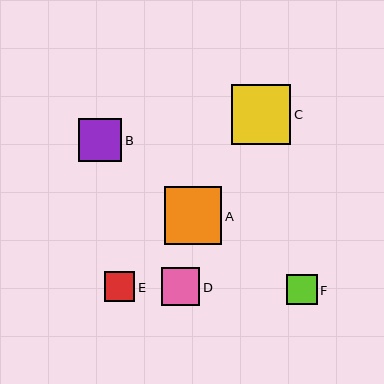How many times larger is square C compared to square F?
Square C is approximately 2.0 times the size of square F.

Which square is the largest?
Square C is the largest with a size of approximately 59 pixels.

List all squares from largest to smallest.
From largest to smallest: C, A, B, D, F, E.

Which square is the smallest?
Square E is the smallest with a size of approximately 30 pixels.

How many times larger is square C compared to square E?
Square C is approximately 2.0 times the size of square E.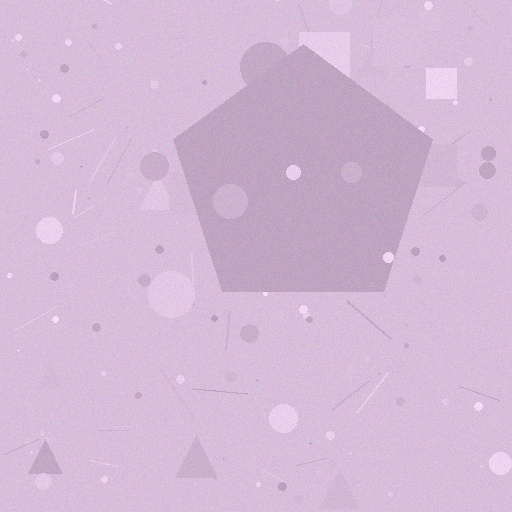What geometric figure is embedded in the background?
A pentagon is embedded in the background.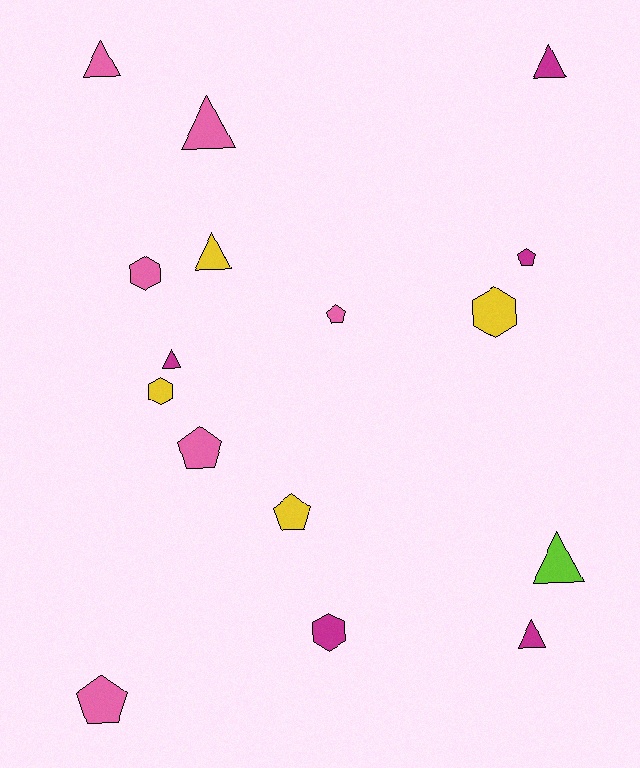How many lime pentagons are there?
There are no lime pentagons.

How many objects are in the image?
There are 16 objects.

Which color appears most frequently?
Pink, with 6 objects.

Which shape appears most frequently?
Triangle, with 7 objects.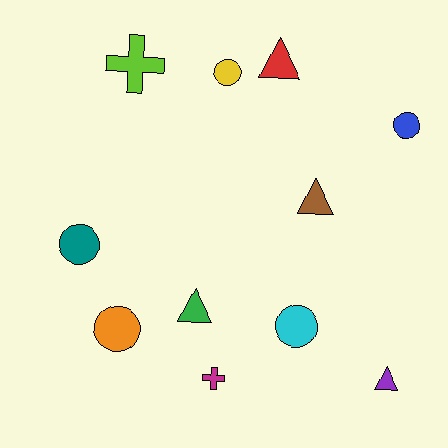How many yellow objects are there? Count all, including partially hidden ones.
There is 1 yellow object.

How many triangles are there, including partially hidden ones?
There are 4 triangles.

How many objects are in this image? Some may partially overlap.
There are 11 objects.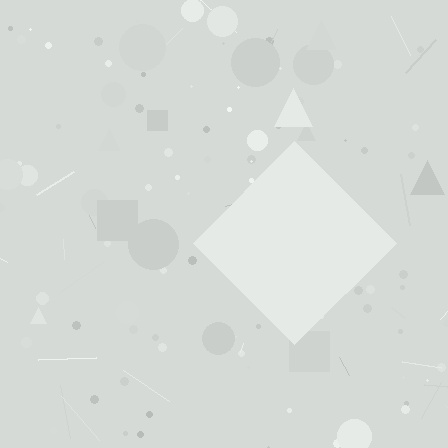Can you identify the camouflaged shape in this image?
The camouflaged shape is a diamond.